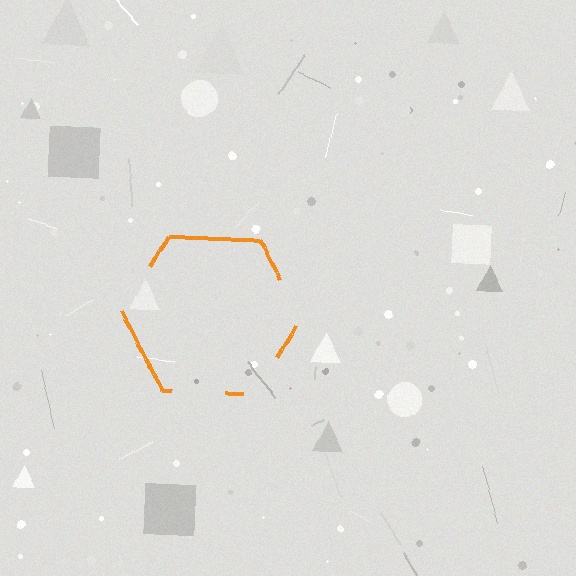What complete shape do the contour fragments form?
The contour fragments form a hexagon.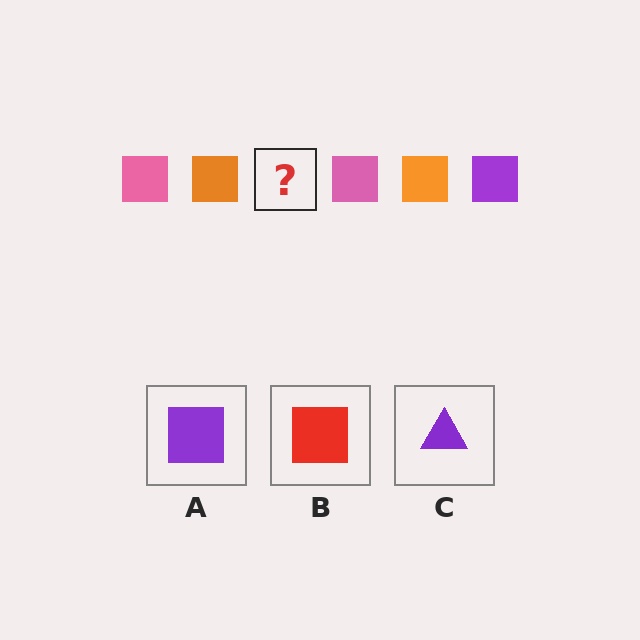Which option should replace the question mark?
Option A.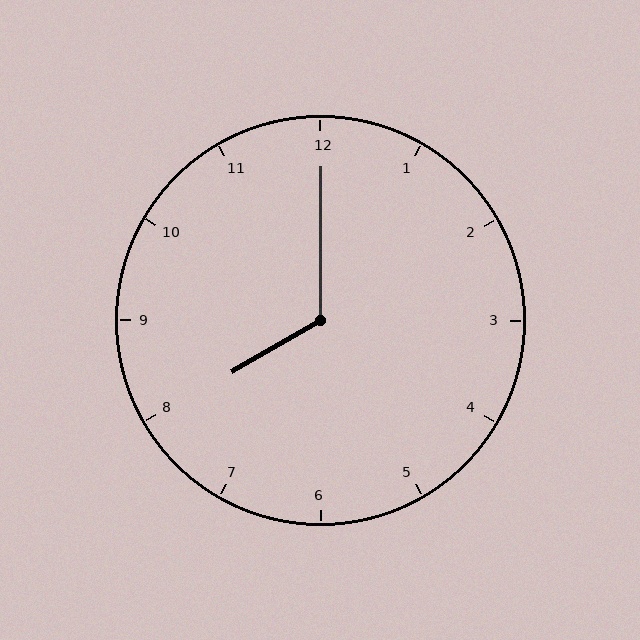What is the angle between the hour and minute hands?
Approximately 120 degrees.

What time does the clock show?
8:00.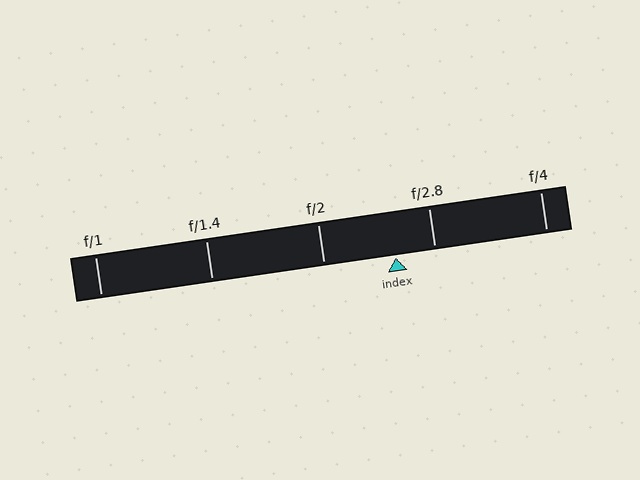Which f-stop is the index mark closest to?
The index mark is closest to f/2.8.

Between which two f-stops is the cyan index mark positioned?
The index mark is between f/2 and f/2.8.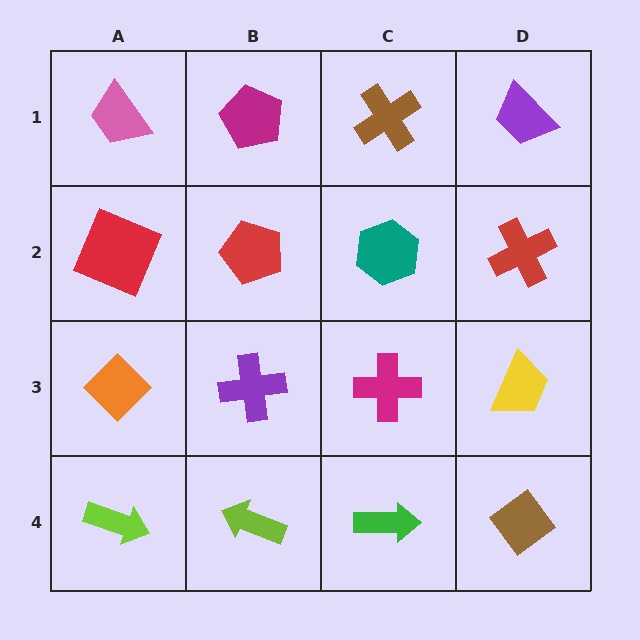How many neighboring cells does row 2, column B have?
4.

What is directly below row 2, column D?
A yellow trapezoid.